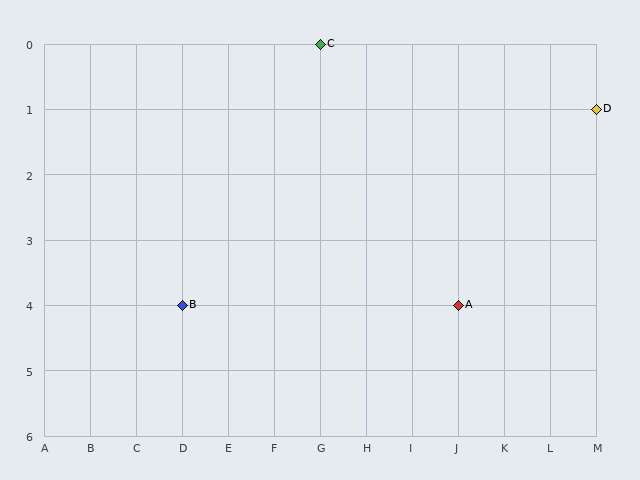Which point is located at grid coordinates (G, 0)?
Point C is at (G, 0).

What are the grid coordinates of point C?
Point C is at grid coordinates (G, 0).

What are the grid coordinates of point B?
Point B is at grid coordinates (D, 4).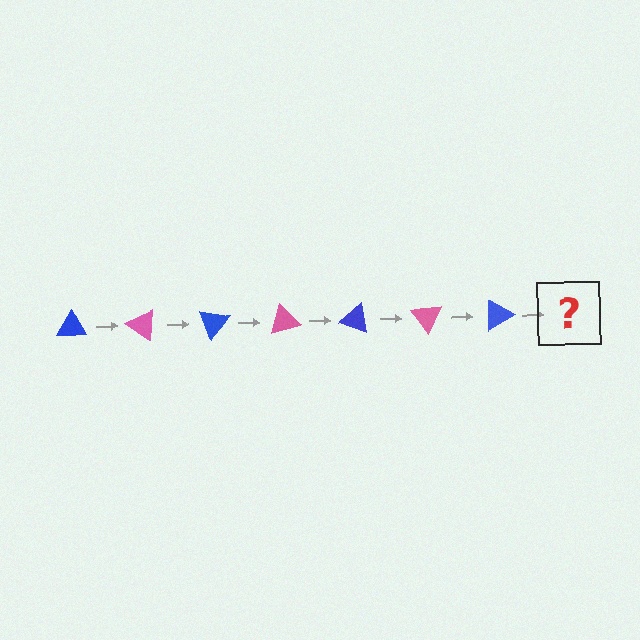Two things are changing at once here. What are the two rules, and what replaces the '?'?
The two rules are that it rotates 35 degrees each step and the color cycles through blue and pink. The '?' should be a pink triangle, rotated 245 degrees from the start.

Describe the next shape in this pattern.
It should be a pink triangle, rotated 245 degrees from the start.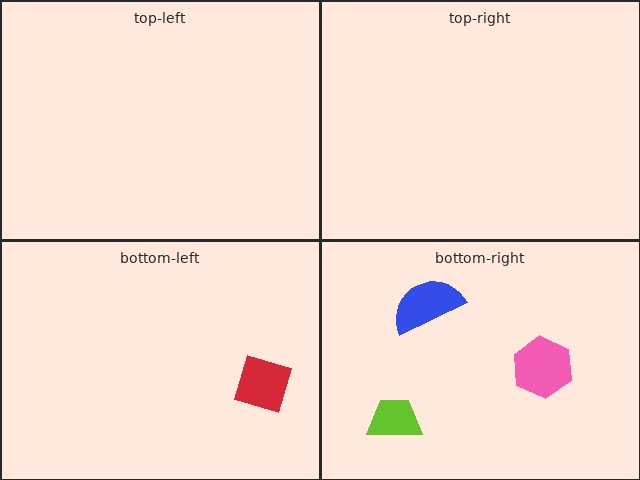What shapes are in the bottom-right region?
The blue semicircle, the pink hexagon, the lime trapezoid.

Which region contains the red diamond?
The bottom-left region.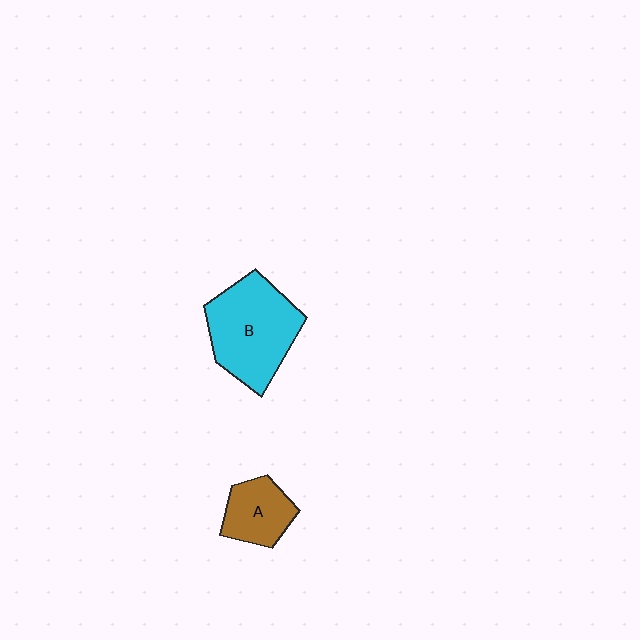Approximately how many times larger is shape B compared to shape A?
Approximately 2.0 times.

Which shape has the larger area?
Shape B (cyan).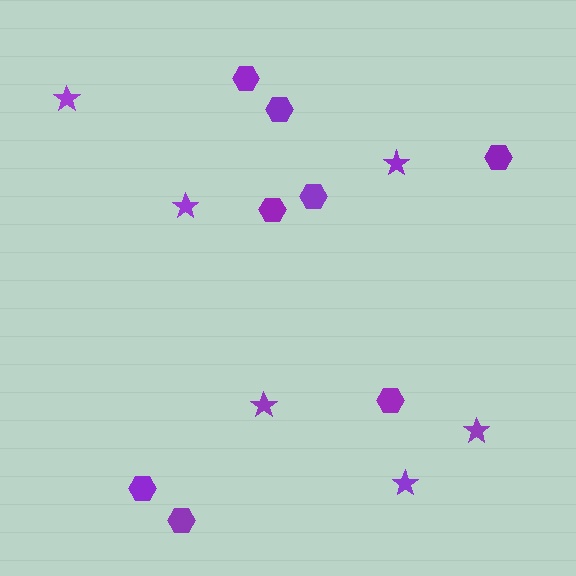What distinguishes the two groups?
There are 2 groups: one group of stars (6) and one group of hexagons (8).